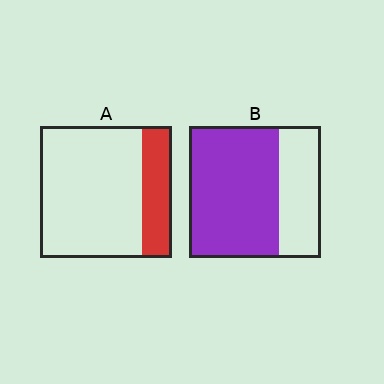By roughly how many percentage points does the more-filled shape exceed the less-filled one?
By roughly 45 percentage points (B over A).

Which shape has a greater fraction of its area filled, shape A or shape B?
Shape B.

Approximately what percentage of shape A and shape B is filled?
A is approximately 25% and B is approximately 70%.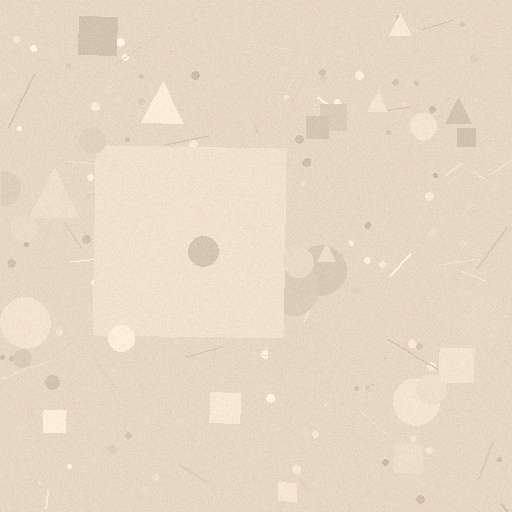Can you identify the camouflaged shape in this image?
The camouflaged shape is a square.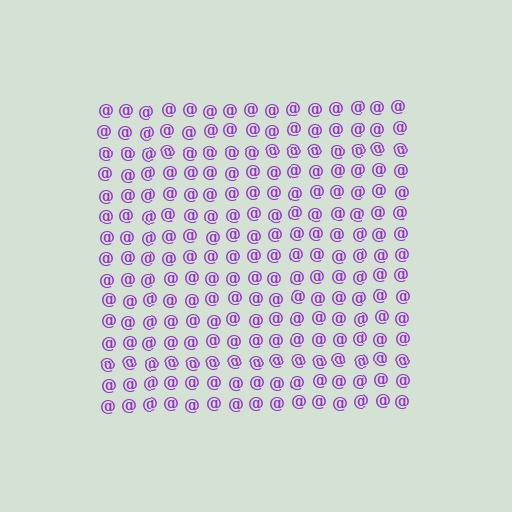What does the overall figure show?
The overall figure shows a square.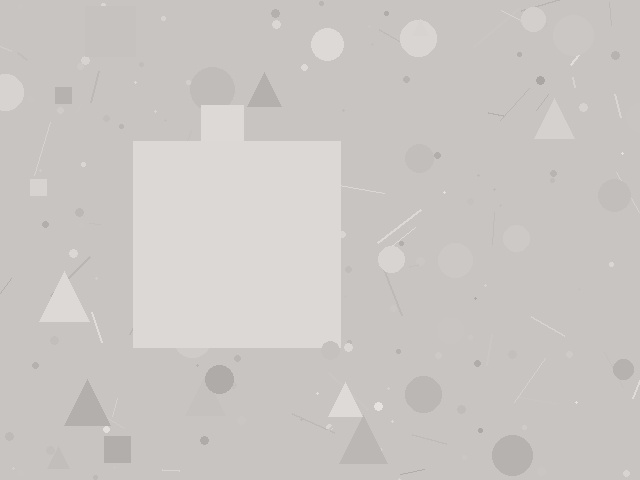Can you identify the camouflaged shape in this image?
The camouflaged shape is a square.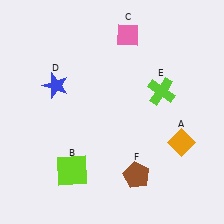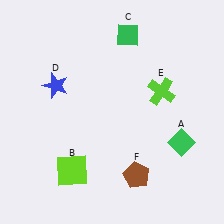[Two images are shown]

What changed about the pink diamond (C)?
In Image 1, C is pink. In Image 2, it changed to green.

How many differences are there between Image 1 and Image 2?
There are 2 differences between the two images.